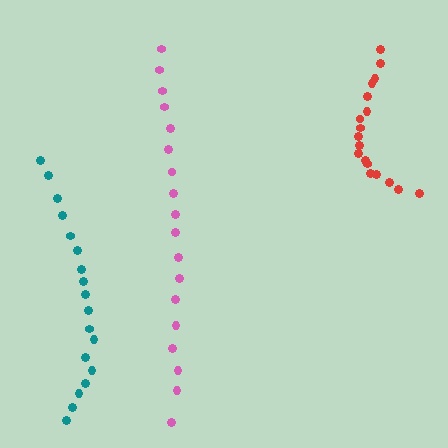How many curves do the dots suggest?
There are 3 distinct paths.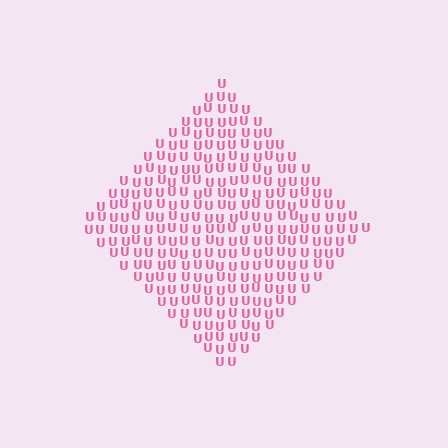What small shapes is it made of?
It is made of small letter U's.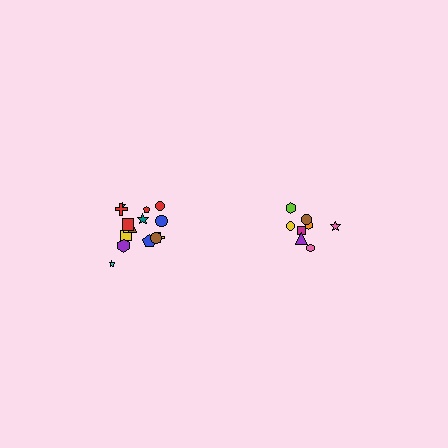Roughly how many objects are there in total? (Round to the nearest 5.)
Roughly 25 objects in total.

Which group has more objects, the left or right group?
The left group.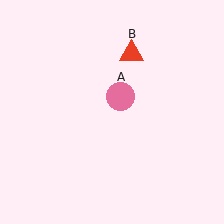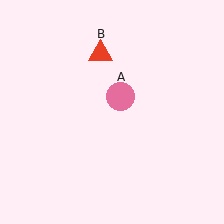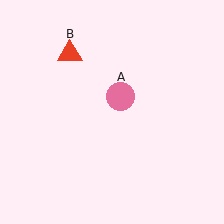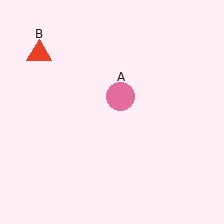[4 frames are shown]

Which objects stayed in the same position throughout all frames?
Pink circle (object A) remained stationary.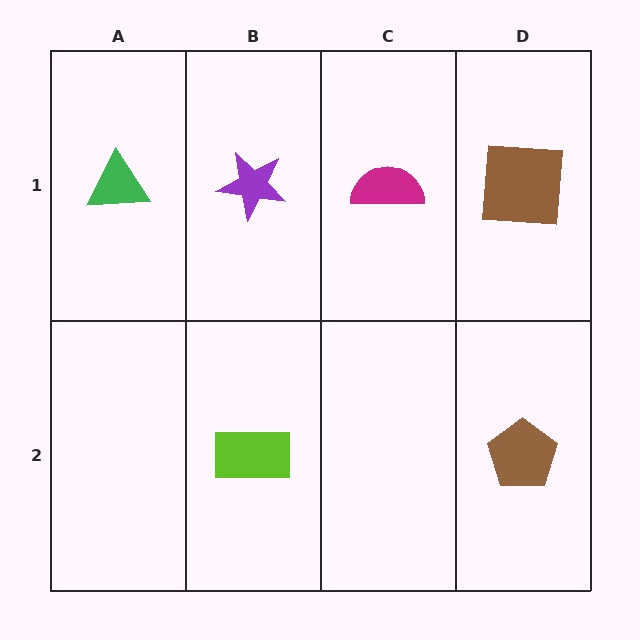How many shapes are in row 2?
2 shapes.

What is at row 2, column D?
A brown pentagon.